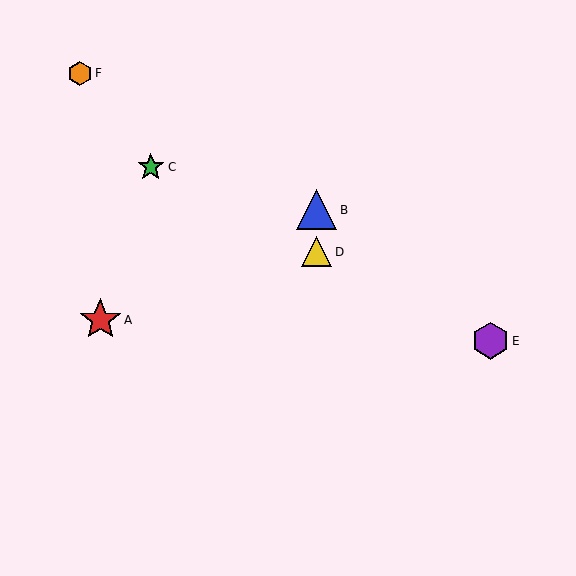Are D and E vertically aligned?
No, D is at x≈317 and E is at x≈491.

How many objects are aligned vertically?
2 objects (B, D) are aligned vertically.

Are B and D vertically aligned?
Yes, both are at x≈317.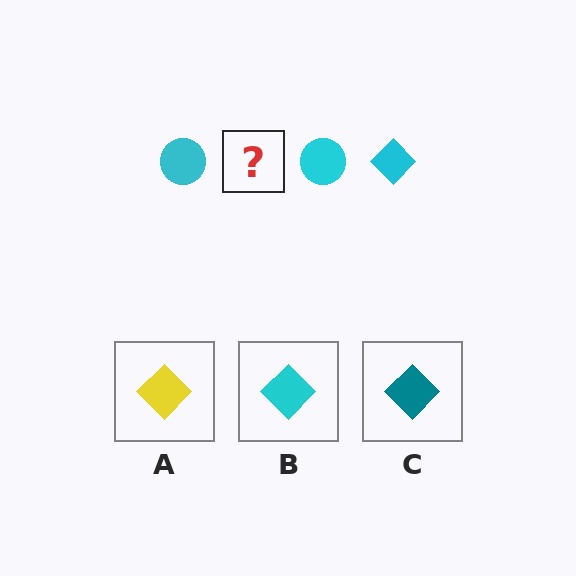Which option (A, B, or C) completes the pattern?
B.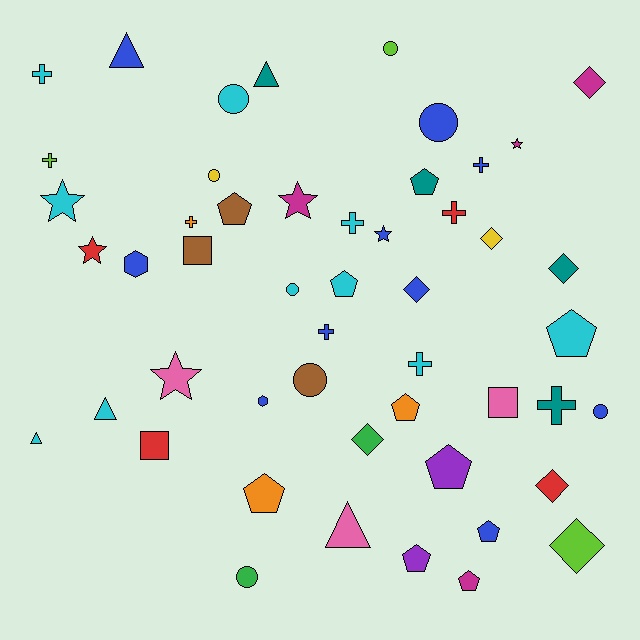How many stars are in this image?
There are 6 stars.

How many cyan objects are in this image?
There are 10 cyan objects.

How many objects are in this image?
There are 50 objects.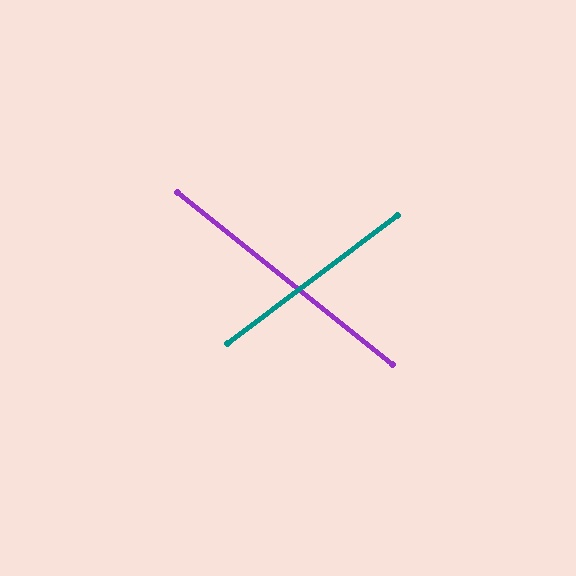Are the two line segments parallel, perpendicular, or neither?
Neither parallel nor perpendicular — they differ by about 76°.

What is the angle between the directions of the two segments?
Approximately 76 degrees.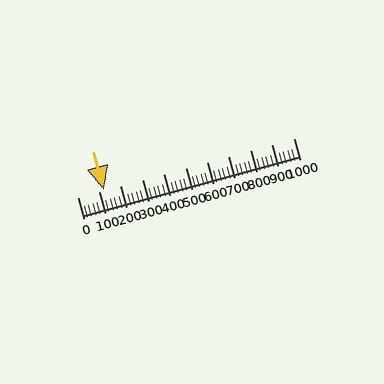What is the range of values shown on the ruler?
The ruler shows values from 0 to 1000.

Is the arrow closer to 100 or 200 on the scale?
The arrow is closer to 100.